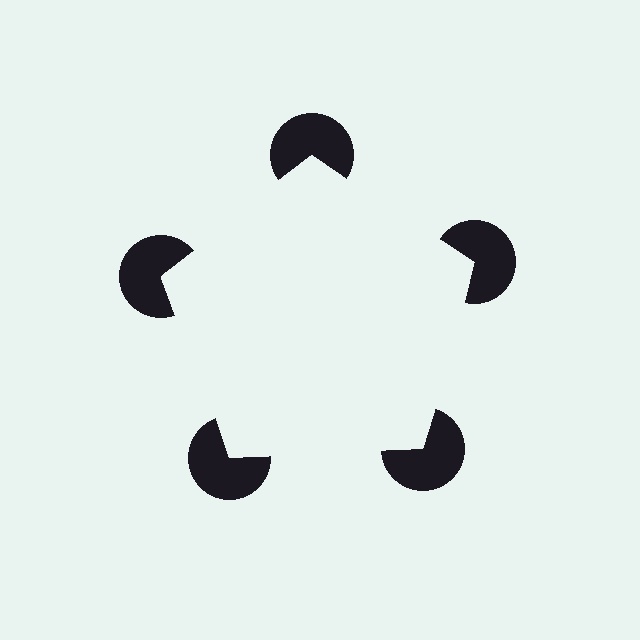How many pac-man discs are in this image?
There are 5 — one at each vertex of the illusory pentagon.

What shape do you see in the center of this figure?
An illusory pentagon — its edges are inferred from the aligned wedge cuts in the pac-man discs, not physically drawn.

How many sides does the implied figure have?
5 sides.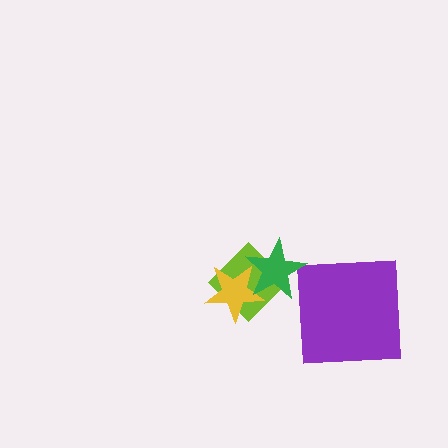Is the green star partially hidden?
No, no other shape covers it.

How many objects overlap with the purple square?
0 objects overlap with the purple square.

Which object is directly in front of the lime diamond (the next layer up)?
The yellow star is directly in front of the lime diamond.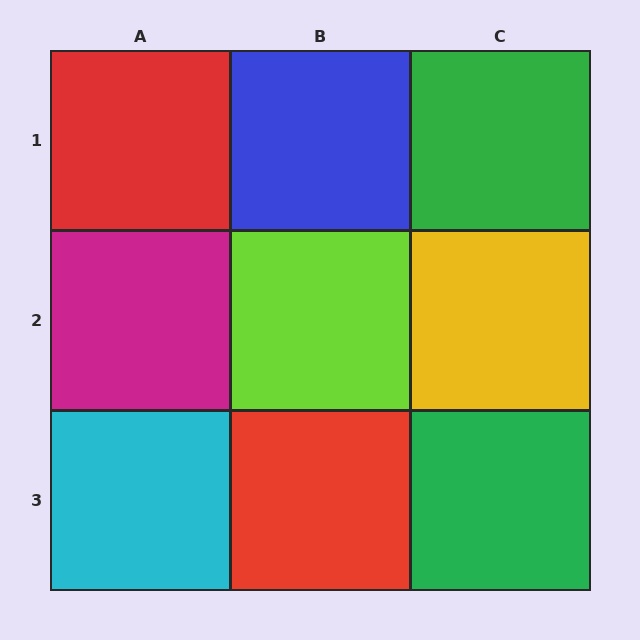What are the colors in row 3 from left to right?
Cyan, red, green.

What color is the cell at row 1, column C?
Green.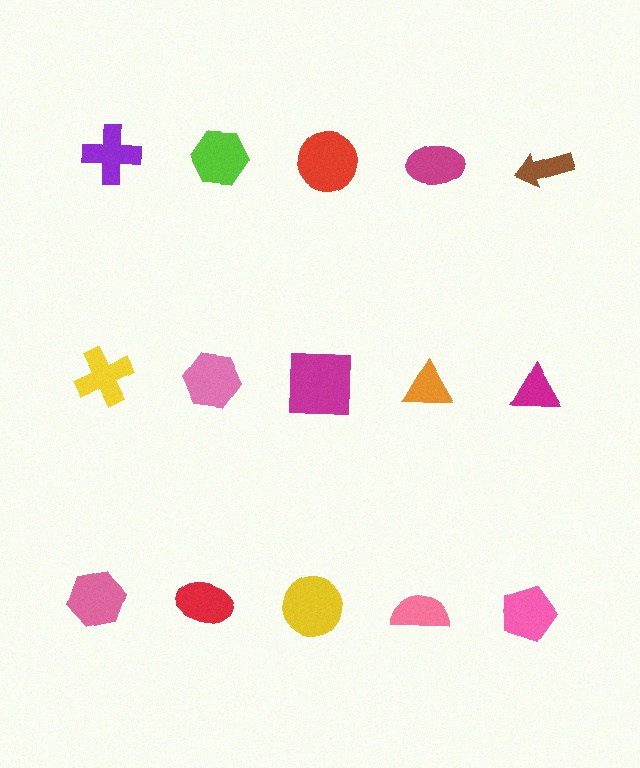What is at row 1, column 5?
A brown arrow.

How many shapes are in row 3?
5 shapes.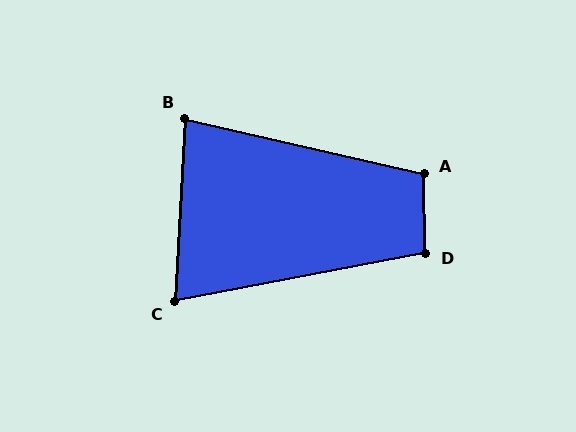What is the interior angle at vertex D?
Approximately 100 degrees (obtuse).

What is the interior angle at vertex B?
Approximately 80 degrees (acute).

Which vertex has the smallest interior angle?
C, at approximately 76 degrees.